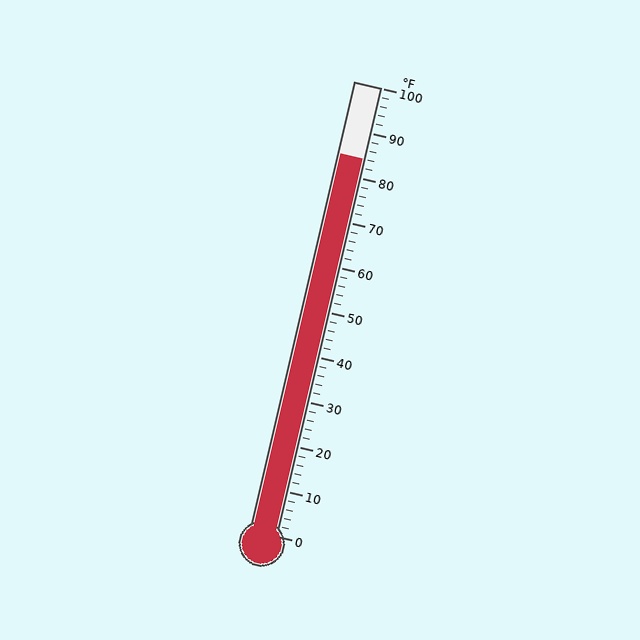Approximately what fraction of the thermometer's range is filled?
The thermometer is filled to approximately 85% of its range.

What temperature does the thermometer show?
The thermometer shows approximately 84°F.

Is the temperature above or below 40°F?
The temperature is above 40°F.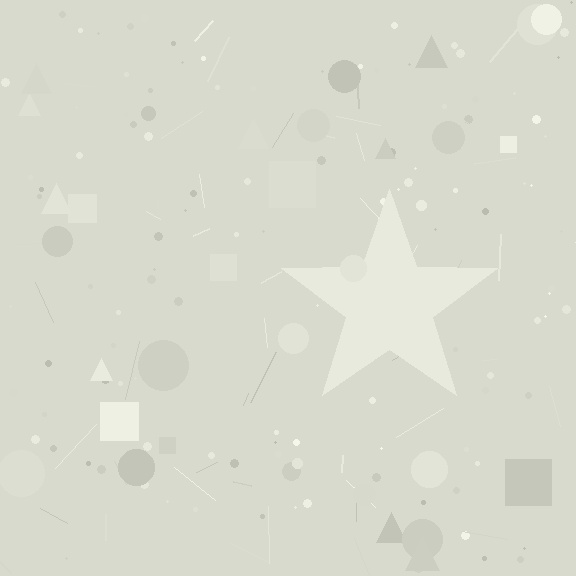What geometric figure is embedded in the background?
A star is embedded in the background.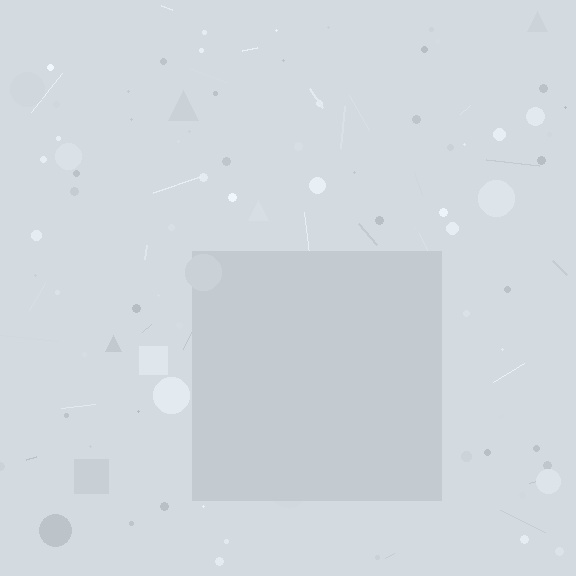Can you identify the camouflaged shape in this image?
The camouflaged shape is a square.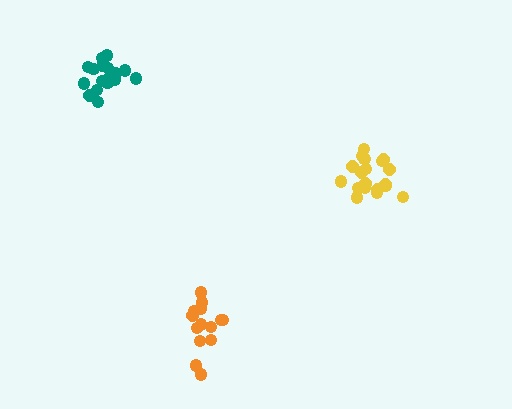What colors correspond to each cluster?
The clusters are colored: teal, orange, yellow.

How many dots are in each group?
Group 1: 17 dots, Group 2: 14 dots, Group 3: 19 dots (50 total).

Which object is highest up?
The teal cluster is topmost.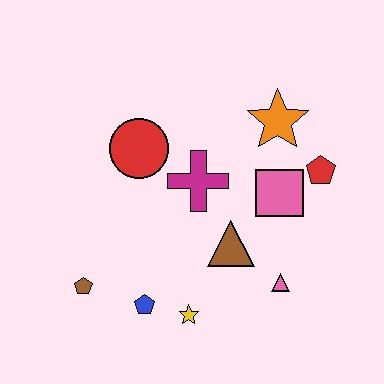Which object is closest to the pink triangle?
The brown triangle is closest to the pink triangle.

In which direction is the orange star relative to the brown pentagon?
The orange star is to the right of the brown pentagon.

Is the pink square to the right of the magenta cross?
Yes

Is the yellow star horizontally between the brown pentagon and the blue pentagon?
No